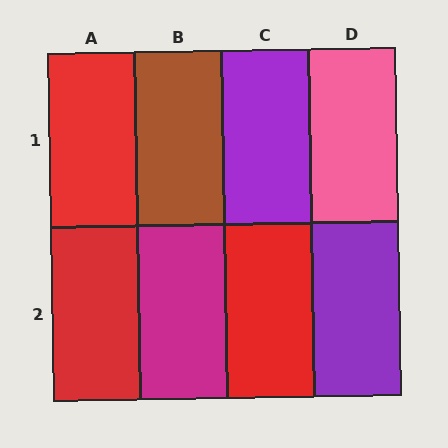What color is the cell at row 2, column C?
Red.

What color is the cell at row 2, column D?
Purple.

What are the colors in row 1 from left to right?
Red, brown, purple, pink.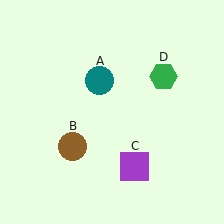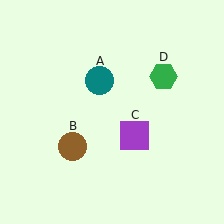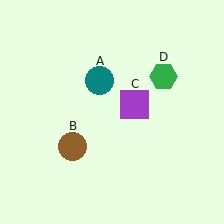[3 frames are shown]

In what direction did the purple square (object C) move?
The purple square (object C) moved up.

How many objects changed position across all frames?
1 object changed position: purple square (object C).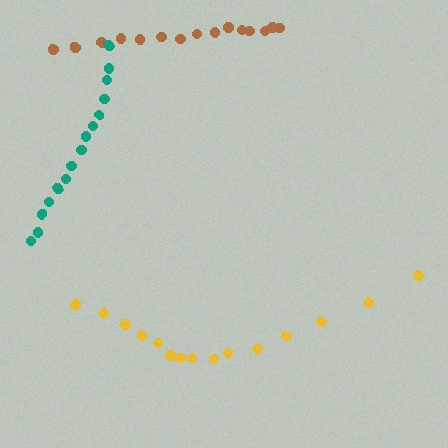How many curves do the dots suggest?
There are 3 distinct paths.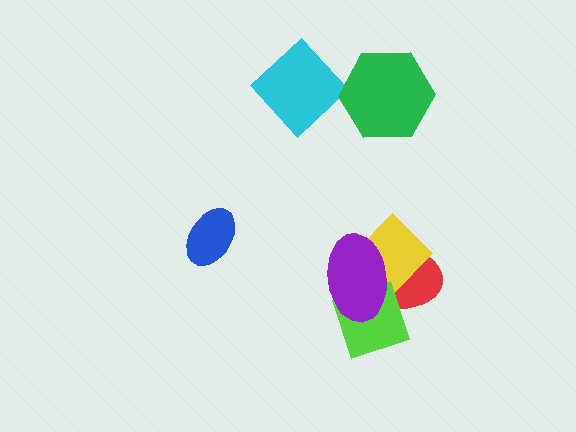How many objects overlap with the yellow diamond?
2 objects overlap with the yellow diamond.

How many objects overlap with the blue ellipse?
0 objects overlap with the blue ellipse.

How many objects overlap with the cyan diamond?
0 objects overlap with the cyan diamond.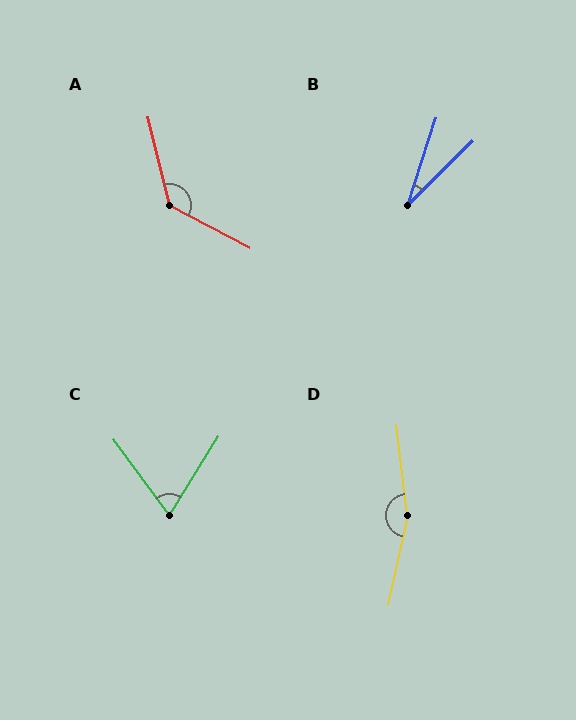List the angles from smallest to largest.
B (27°), C (68°), A (132°), D (161°).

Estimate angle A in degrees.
Approximately 132 degrees.